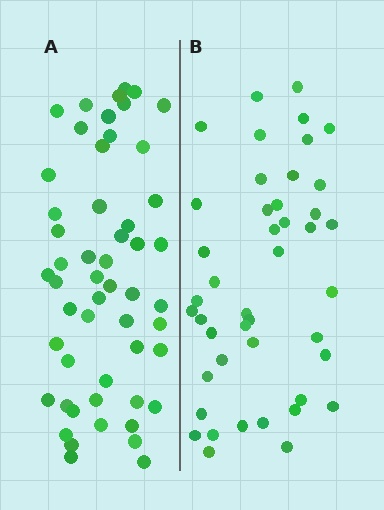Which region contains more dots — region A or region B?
Region A (the left region) has more dots.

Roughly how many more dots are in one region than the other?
Region A has roughly 8 or so more dots than region B.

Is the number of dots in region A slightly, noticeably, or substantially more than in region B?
Region A has only slightly more — the two regions are fairly close. The ratio is roughly 1.2 to 1.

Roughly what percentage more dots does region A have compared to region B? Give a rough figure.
About 20% more.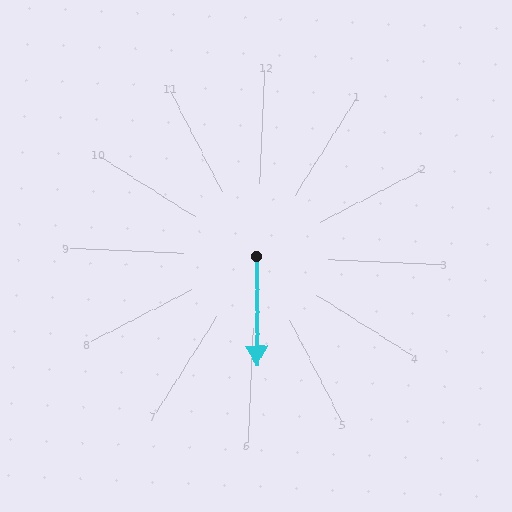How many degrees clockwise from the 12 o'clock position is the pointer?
Approximately 177 degrees.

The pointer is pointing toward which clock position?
Roughly 6 o'clock.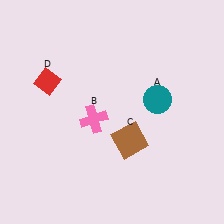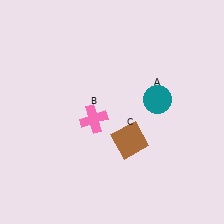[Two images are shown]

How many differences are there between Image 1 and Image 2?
There is 1 difference between the two images.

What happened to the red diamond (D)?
The red diamond (D) was removed in Image 2. It was in the top-left area of Image 1.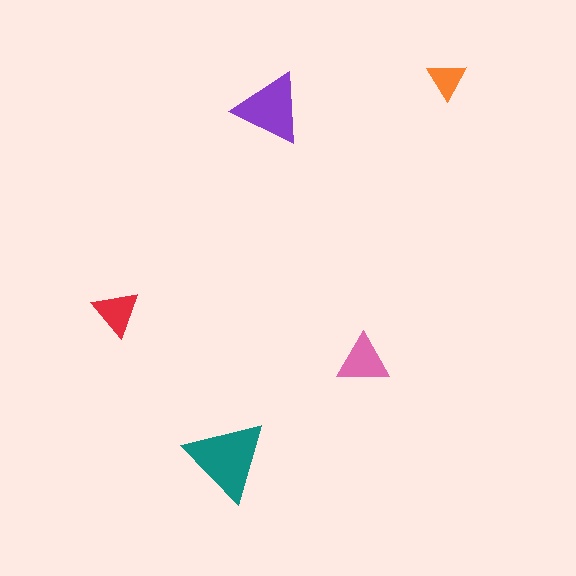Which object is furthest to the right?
The orange triangle is rightmost.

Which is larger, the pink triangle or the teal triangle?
The teal one.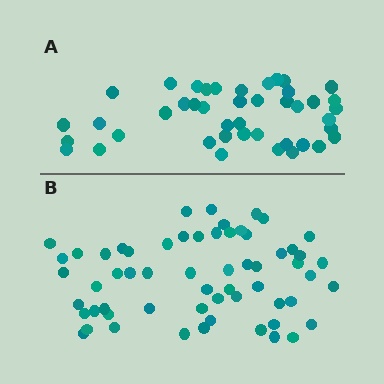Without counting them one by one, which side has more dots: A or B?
Region B (the bottom region) has more dots.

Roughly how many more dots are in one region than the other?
Region B has approximately 15 more dots than region A.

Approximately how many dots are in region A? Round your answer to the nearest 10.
About 40 dots. (The exact count is 43, which rounds to 40.)